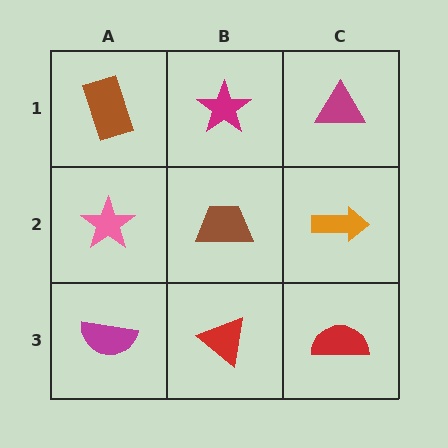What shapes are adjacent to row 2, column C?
A magenta triangle (row 1, column C), a red semicircle (row 3, column C), a brown trapezoid (row 2, column B).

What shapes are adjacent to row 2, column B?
A magenta star (row 1, column B), a red triangle (row 3, column B), a pink star (row 2, column A), an orange arrow (row 2, column C).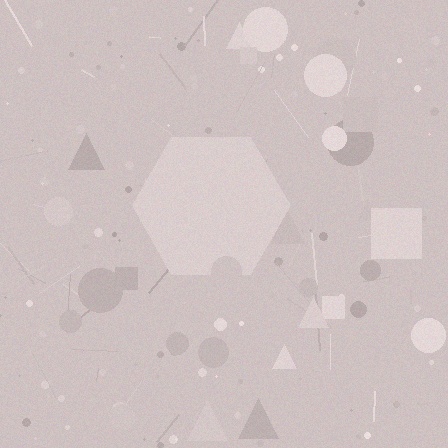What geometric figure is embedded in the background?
A hexagon is embedded in the background.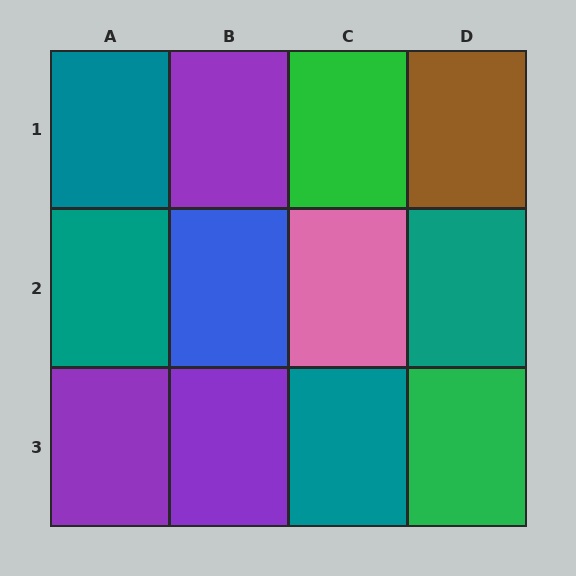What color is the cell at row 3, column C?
Teal.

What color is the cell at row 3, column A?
Purple.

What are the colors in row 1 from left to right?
Teal, purple, green, brown.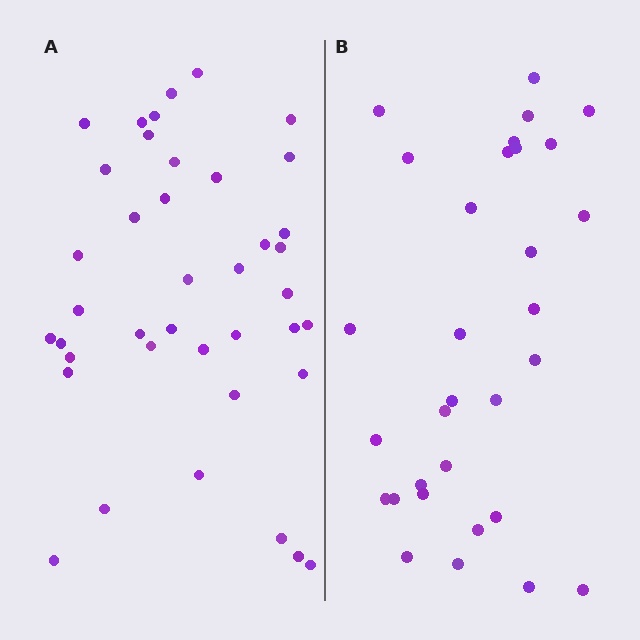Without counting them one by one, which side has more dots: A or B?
Region A (the left region) has more dots.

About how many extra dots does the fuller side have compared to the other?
Region A has roughly 8 or so more dots than region B.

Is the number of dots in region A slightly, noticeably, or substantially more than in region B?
Region A has noticeably more, but not dramatically so. The ratio is roughly 1.3 to 1.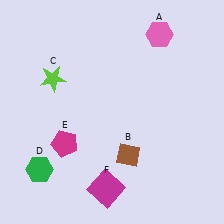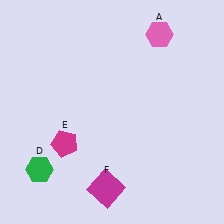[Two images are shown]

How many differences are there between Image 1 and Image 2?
There are 2 differences between the two images.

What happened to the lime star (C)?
The lime star (C) was removed in Image 2. It was in the top-left area of Image 1.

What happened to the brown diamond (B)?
The brown diamond (B) was removed in Image 2. It was in the bottom-right area of Image 1.